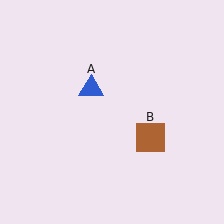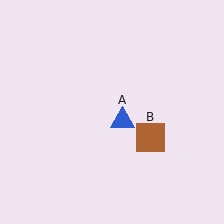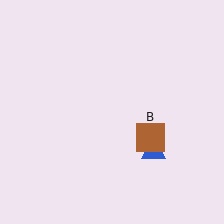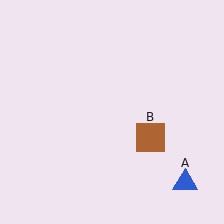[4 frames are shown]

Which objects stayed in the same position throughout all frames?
Brown square (object B) remained stationary.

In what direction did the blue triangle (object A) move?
The blue triangle (object A) moved down and to the right.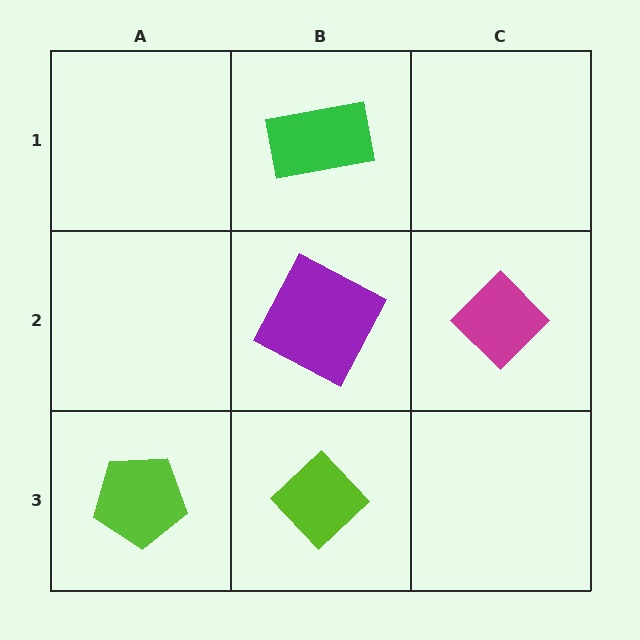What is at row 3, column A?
A lime pentagon.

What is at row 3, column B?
A lime diamond.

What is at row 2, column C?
A magenta diamond.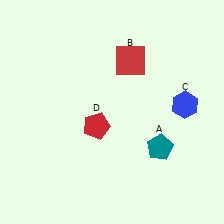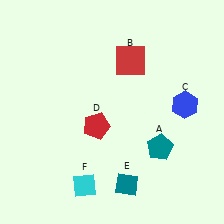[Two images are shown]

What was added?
A teal diamond (E), a cyan diamond (F) were added in Image 2.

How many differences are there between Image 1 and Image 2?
There are 2 differences between the two images.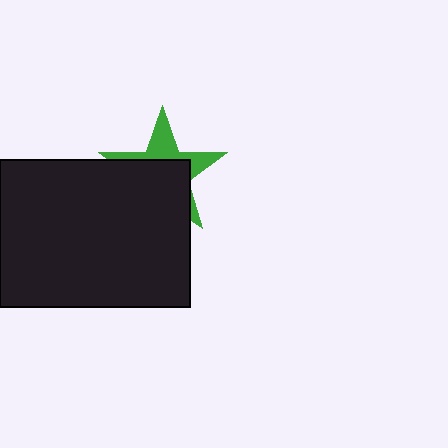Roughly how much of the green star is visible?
A small part of it is visible (roughly 39%).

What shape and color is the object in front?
The object in front is a black rectangle.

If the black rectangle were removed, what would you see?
You would see the complete green star.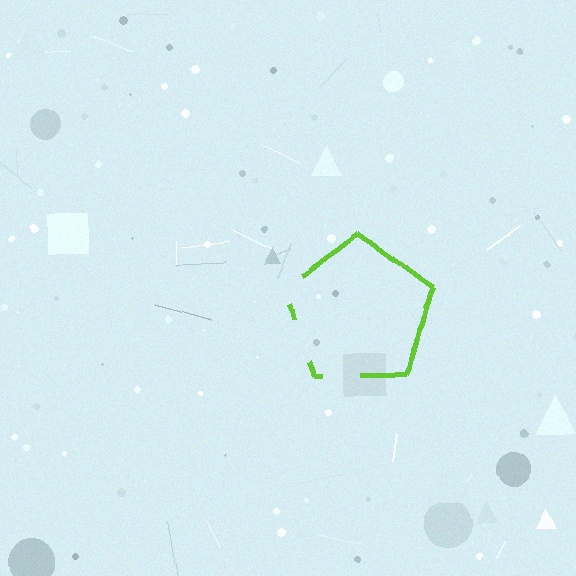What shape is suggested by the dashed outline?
The dashed outline suggests a pentagon.